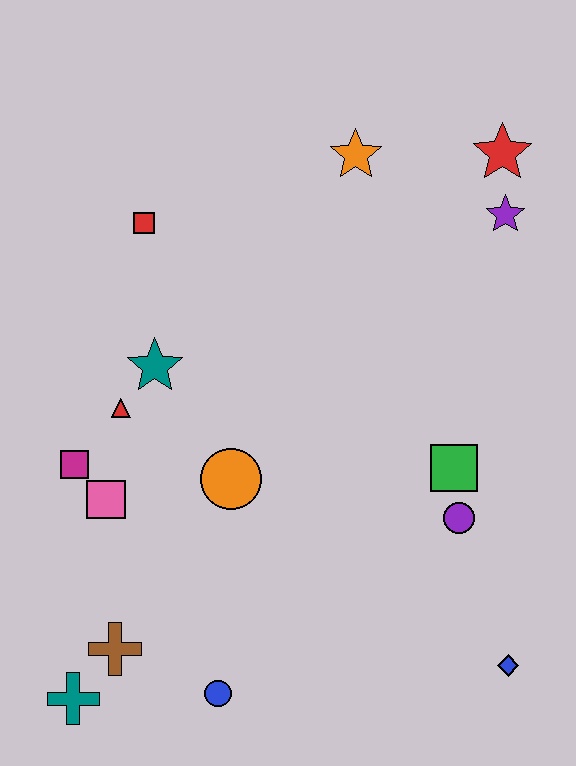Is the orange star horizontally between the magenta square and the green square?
Yes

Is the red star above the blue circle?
Yes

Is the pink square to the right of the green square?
No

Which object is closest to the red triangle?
The teal star is closest to the red triangle.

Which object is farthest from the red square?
The blue diamond is farthest from the red square.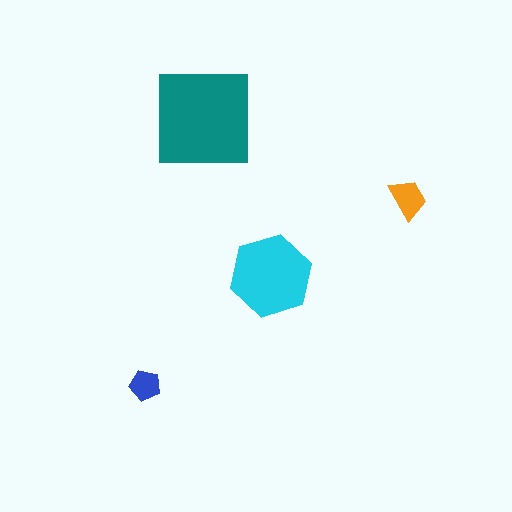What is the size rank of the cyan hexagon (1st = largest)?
2nd.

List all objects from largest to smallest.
The teal square, the cyan hexagon, the orange trapezoid, the blue pentagon.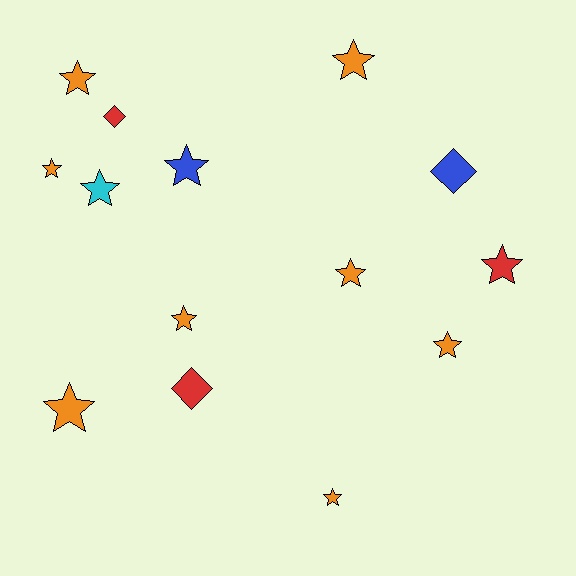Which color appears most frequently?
Orange, with 8 objects.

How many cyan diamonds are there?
There are no cyan diamonds.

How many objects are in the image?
There are 14 objects.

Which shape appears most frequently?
Star, with 11 objects.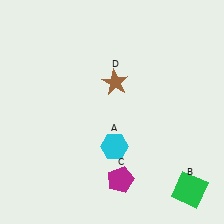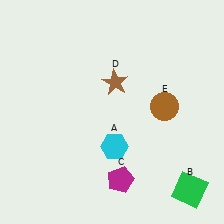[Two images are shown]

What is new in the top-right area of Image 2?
A brown circle (E) was added in the top-right area of Image 2.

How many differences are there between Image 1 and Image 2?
There is 1 difference between the two images.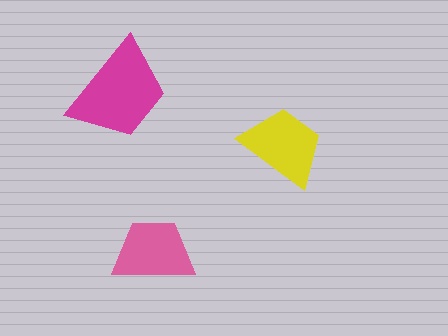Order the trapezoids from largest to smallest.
the magenta one, the yellow one, the pink one.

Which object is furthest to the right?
The yellow trapezoid is rightmost.